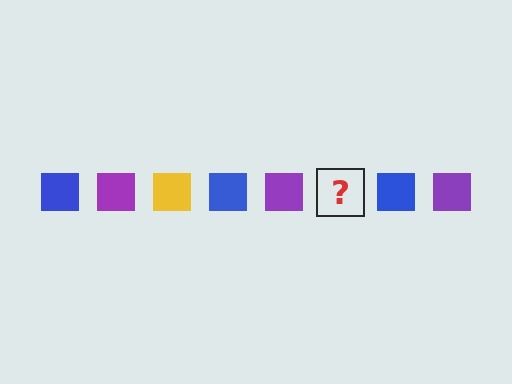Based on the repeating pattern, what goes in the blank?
The blank should be a yellow square.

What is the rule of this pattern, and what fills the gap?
The rule is that the pattern cycles through blue, purple, yellow squares. The gap should be filled with a yellow square.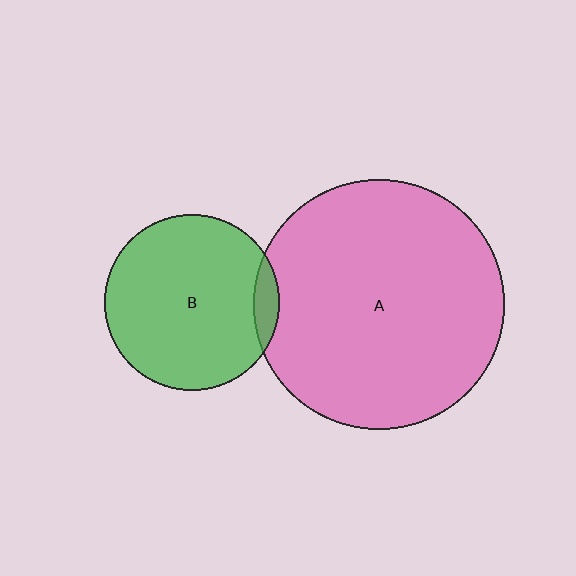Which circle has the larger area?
Circle A (pink).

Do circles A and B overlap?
Yes.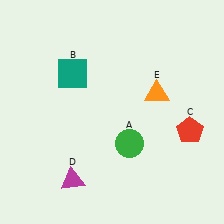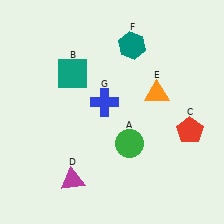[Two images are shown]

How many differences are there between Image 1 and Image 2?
There are 2 differences between the two images.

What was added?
A teal hexagon (F), a blue cross (G) were added in Image 2.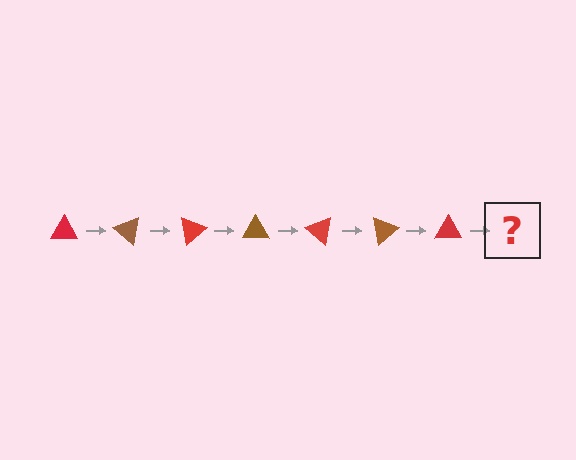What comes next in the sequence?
The next element should be a brown triangle, rotated 280 degrees from the start.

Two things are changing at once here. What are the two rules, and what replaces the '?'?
The two rules are that it rotates 40 degrees each step and the color cycles through red and brown. The '?' should be a brown triangle, rotated 280 degrees from the start.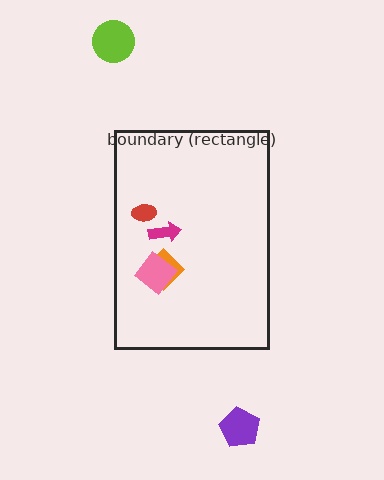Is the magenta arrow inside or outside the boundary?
Inside.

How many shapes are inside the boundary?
4 inside, 2 outside.